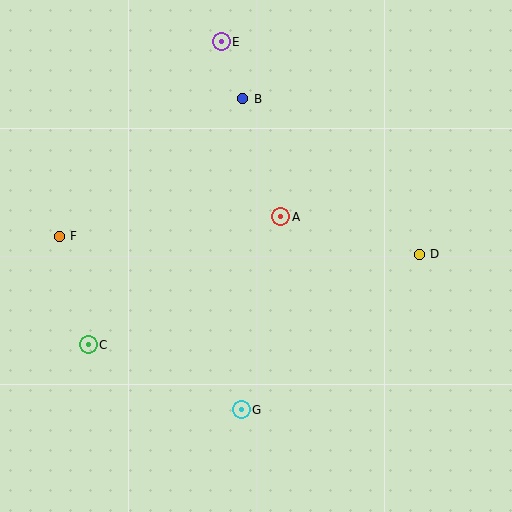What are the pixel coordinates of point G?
Point G is at (241, 410).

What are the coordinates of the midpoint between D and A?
The midpoint between D and A is at (350, 235).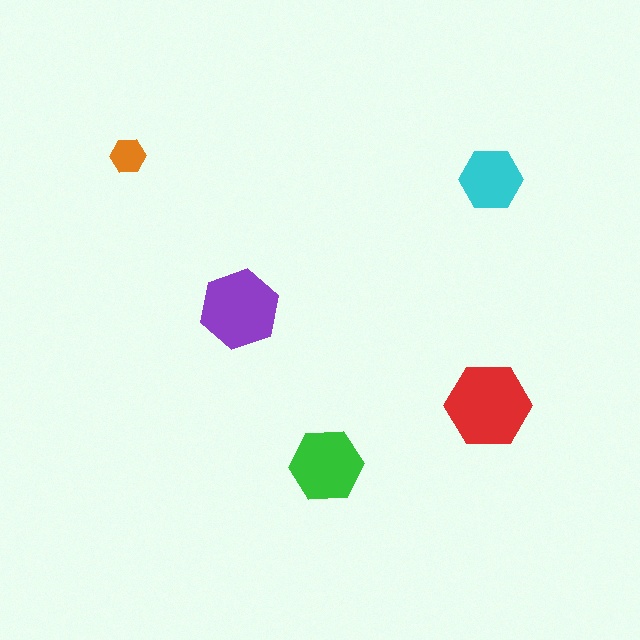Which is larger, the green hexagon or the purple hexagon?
The purple one.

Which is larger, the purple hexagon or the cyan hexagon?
The purple one.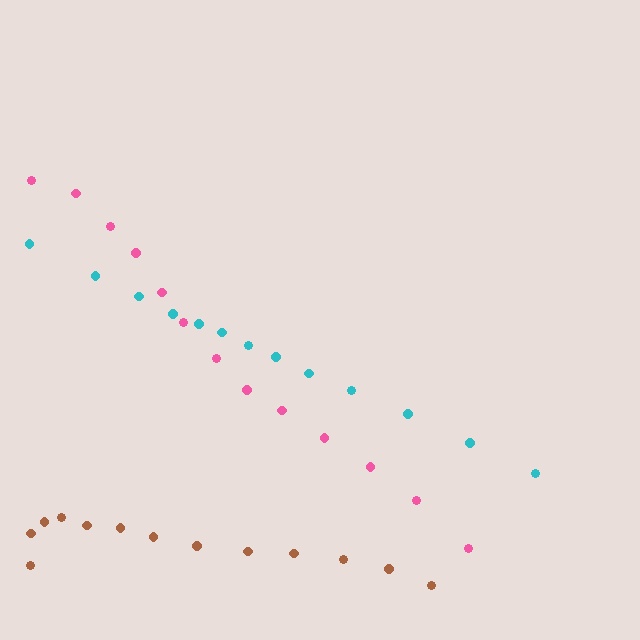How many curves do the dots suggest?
There are 3 distinct paths.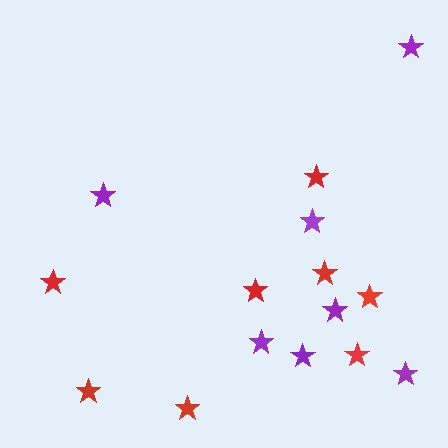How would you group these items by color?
There are 2 groups: one group of red stars (8) and one group of purple stars (7).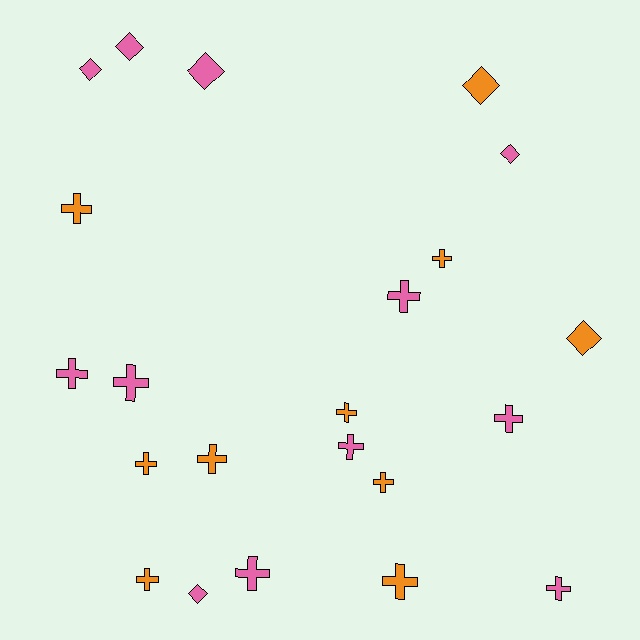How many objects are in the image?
There are 22 objects.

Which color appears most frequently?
Pink, with 12 objects.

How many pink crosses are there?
There are 7 pink crosses.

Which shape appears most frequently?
Cross, with 15 objects.